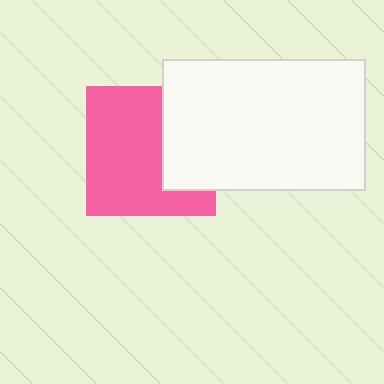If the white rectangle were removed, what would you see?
You would see the complete pink square.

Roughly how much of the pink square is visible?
Most of it is visible (roughly 66%).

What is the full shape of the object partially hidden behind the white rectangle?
The partially hidden object is a pink square.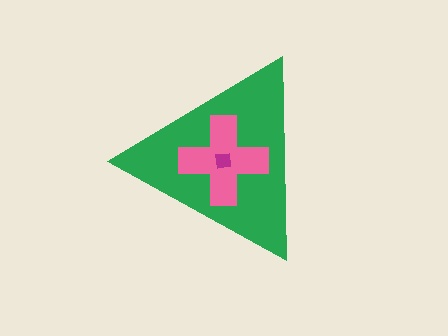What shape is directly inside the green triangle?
The pink cross.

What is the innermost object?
The magenta square.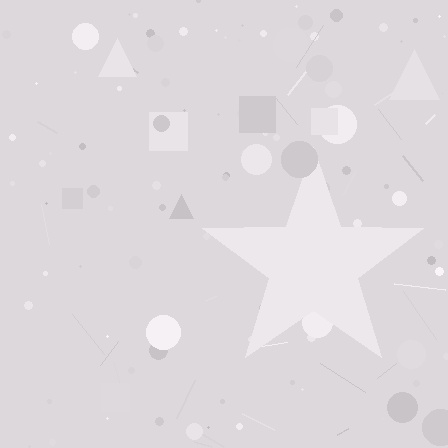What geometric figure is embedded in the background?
A star is embedded in the background.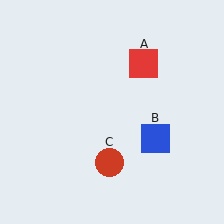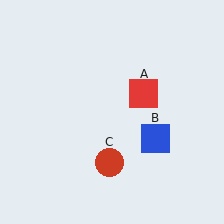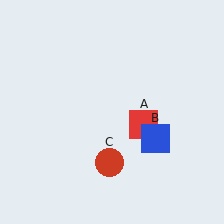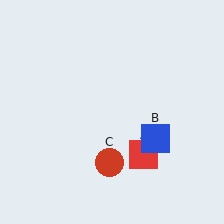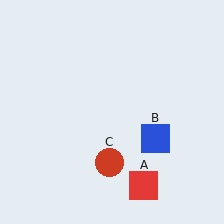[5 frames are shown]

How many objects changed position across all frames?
1 object changed position: red square (object A).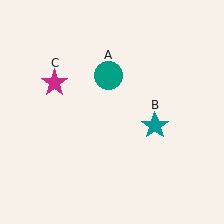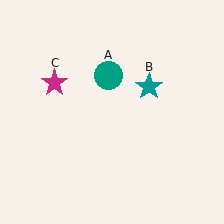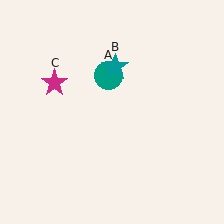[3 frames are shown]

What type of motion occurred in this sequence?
The teal star (object B) rotated counterclockwise around the center of the scene.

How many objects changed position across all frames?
1 object changed position: teal star (object B).